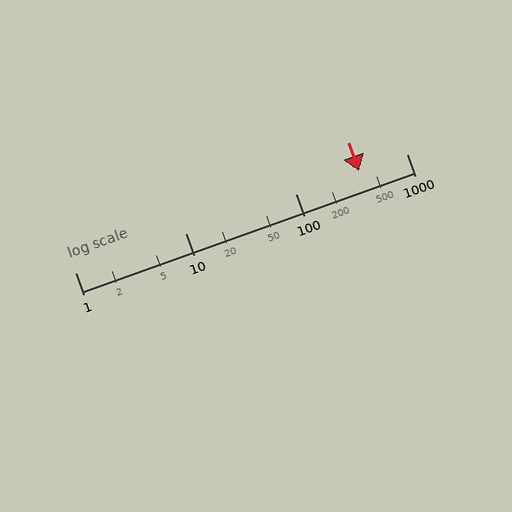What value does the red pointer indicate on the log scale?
The pointer indicates approximately 370.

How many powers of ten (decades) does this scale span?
The scale spans 3 decades, from 1 to 1000.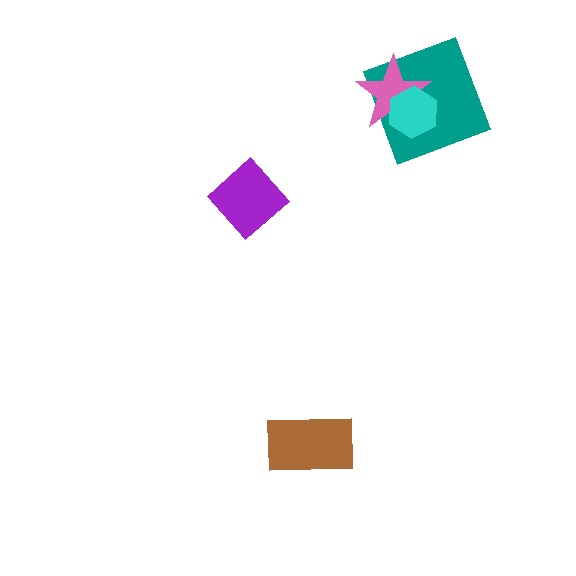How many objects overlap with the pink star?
2 objects overlap with the pink star.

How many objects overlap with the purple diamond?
0 objects overlap with the purple diamond.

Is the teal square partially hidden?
Yes, it is partially covered by another shape.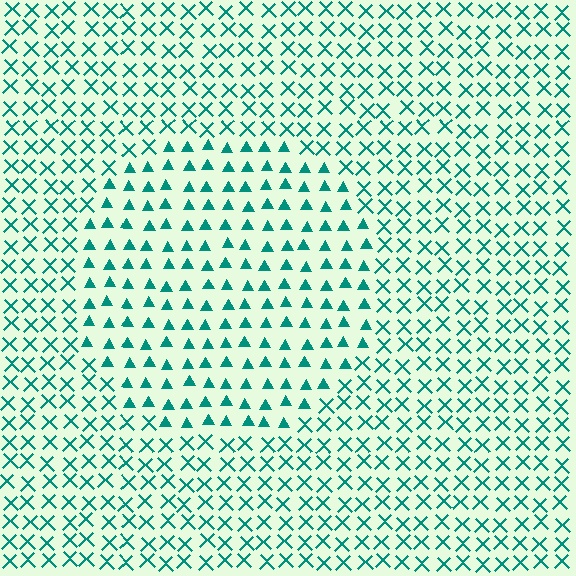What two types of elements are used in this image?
The image uses triangles inside the circle region and X marks outside it.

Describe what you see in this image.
The image is filled with small teal elements arranged in a uniform grid. A circle-shaped region contains triangles, while the surrounding area contains X marks. The boundary is defined purely by the change in element shape.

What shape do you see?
I see a circle.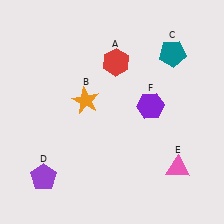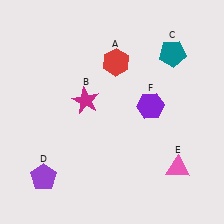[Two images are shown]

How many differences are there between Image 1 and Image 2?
There is 1 difference between the two images.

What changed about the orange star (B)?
In Image 1, B is orange. In Image 2, it changed to magenta.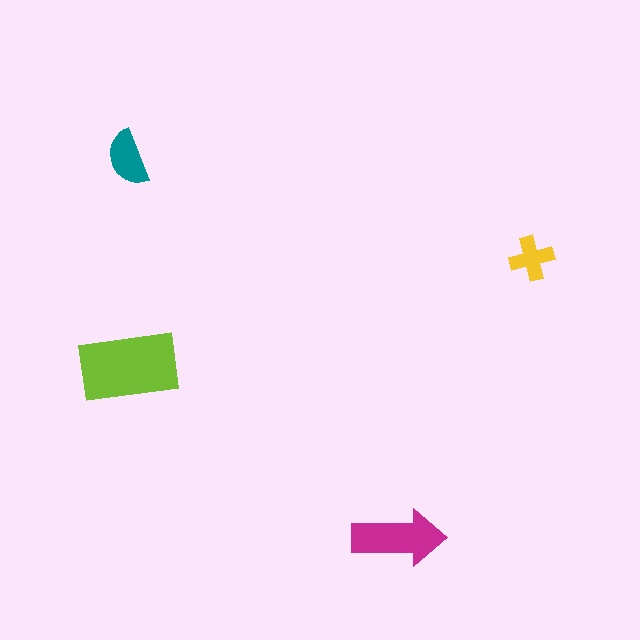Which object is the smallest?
The yellow cross.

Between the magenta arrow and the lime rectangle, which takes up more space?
The lime rectangle.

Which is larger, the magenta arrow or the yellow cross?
The magenta arrow.